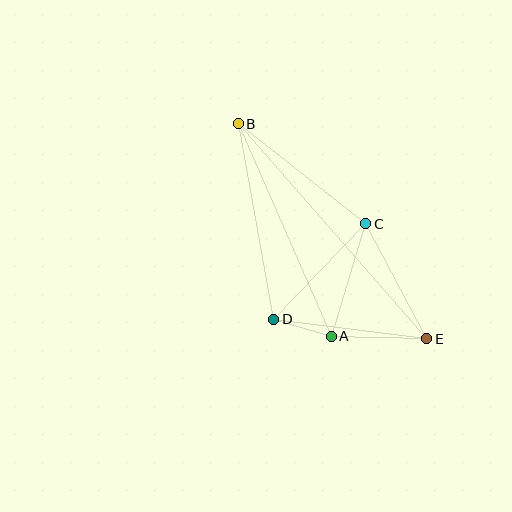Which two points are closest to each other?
Points A and D are closest to each other.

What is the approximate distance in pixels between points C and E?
The distance between C and E is approximately 130 pixels.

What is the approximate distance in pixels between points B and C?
The distance between B and C is approximately 162 pixels.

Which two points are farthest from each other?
Points B and E are farthest from each other.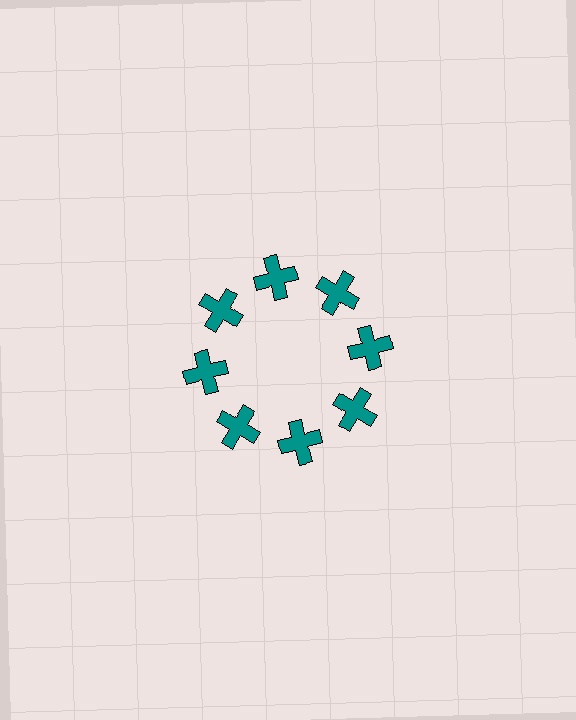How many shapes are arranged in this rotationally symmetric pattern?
There are 8 shapes, arranged in 8 groups of 1.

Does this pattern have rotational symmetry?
Yes, this pattern has 8-fold rotational symmetry. It looks the same after rotating 45 degrees around the center.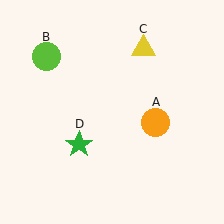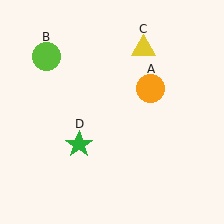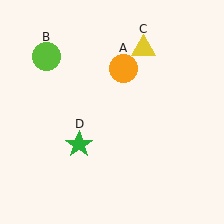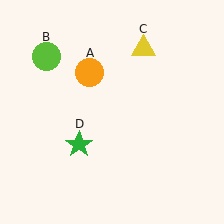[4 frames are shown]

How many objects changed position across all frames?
1 object changed position: orange circle (object A).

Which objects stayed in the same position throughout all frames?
Lime circle (object B) and yellow triangle (object C) and green star (object D) remained stationary.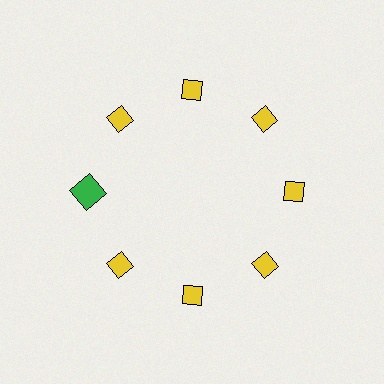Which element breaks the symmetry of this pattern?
The green square at roughly the 9 o'clock position breaks the symmetry. All other shapes are yellow diamonds.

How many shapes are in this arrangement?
There are 8 shapes arranged in a ring pattern.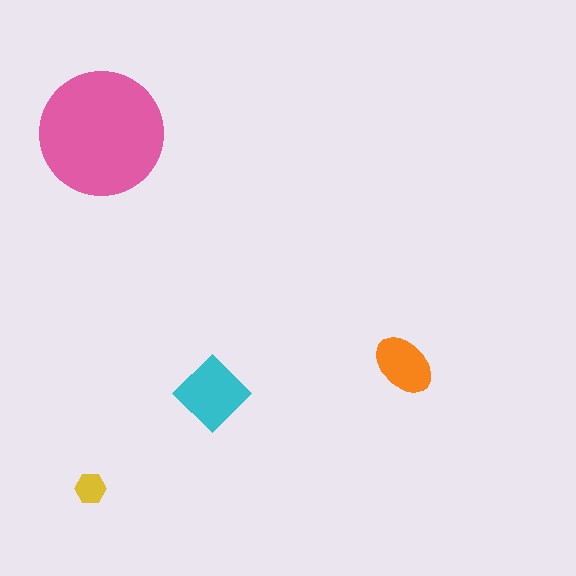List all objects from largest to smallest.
The pink circle, the cyan diamond, the orange ellipse, the yellow hexagon.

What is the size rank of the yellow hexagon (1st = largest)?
4th.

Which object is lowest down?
The yellow hexagon is bottommost.